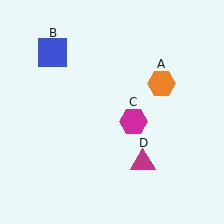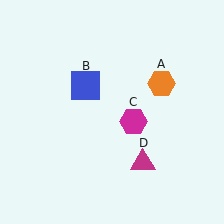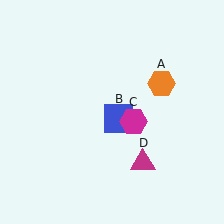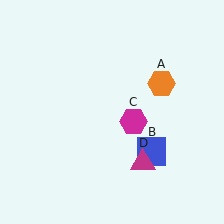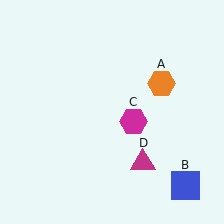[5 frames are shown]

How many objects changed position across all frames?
1 object changed position: blue square (object B).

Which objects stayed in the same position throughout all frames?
Orange hexagon (object A) and magenta hexagon (object C) and magenta triangle (object D) remained stationary.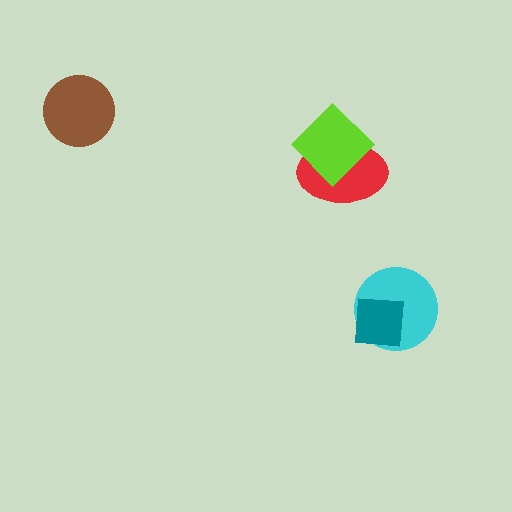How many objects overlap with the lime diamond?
1 object overlaps with the lime diamond.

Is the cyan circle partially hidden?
Yes, it is partially covered by another shape.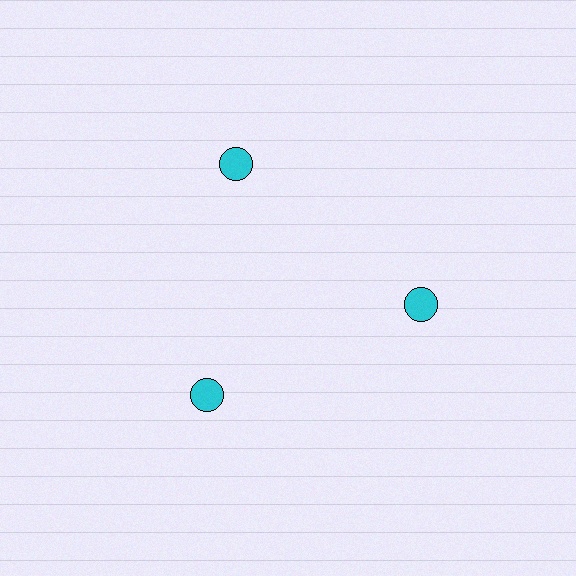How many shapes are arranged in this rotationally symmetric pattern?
There are 3 shapes, arranged in 3 groups of 1.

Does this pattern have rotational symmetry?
Yes, this pattern has 3-fold rotational symmetry. It looks the same after rotating 120 degrees around the center.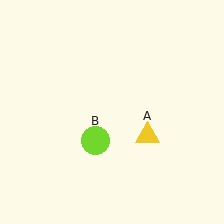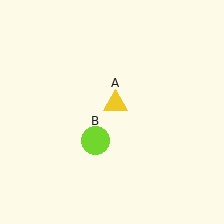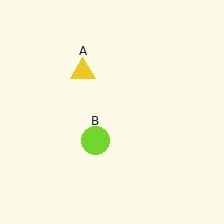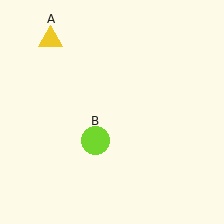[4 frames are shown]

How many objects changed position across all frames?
1 object changed position: yellow triangle (object A).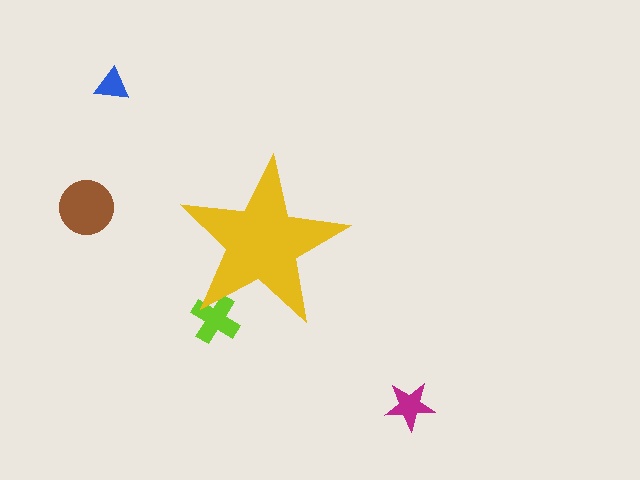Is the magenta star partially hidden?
No, the magenta star is fully visible.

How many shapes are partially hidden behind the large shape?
1 shape is partially hidden.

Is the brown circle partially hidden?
No, the brown circle is fully visible.